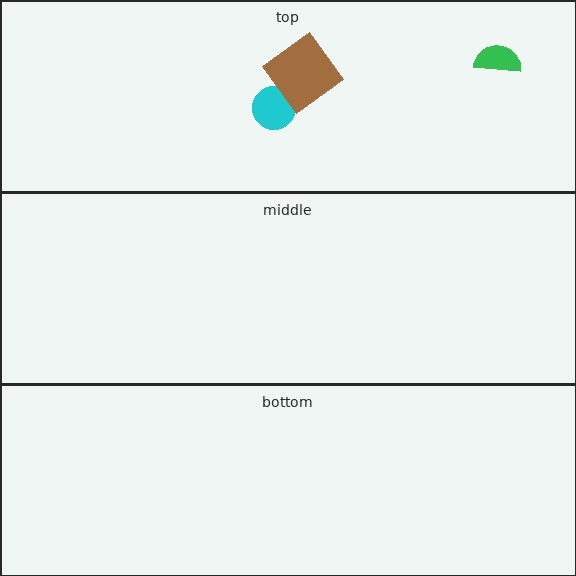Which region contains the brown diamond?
The top region.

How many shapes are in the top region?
3.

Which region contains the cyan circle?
The top region.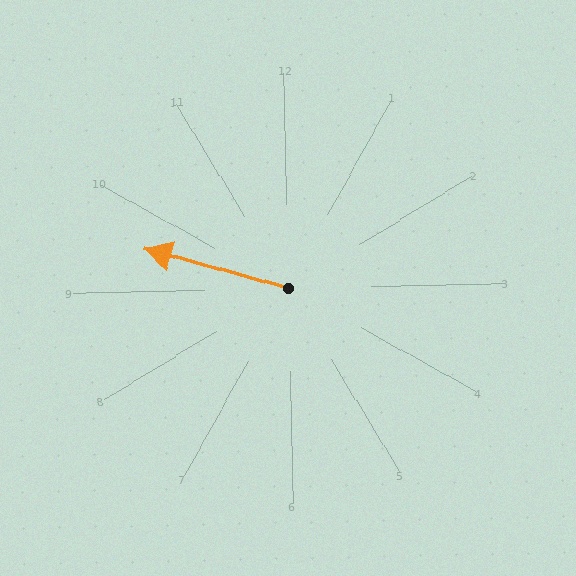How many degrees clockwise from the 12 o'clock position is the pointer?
Approximately 287 degrees.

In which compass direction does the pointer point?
West.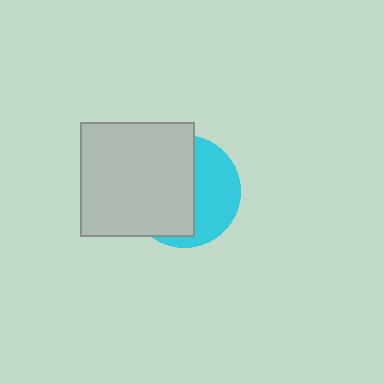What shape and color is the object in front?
The object in front is a light gray square.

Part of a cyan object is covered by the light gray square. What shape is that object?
It is a circle.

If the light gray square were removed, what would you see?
You would see the complete cyan circle.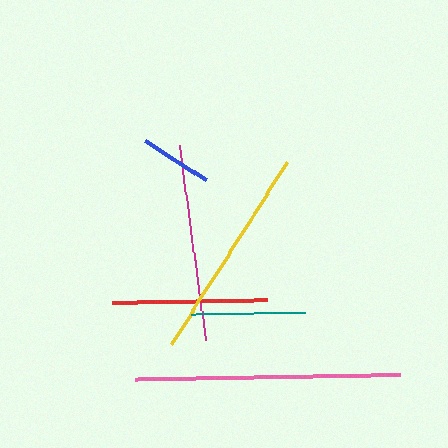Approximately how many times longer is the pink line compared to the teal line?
The pink line is approximately 2.3 times the length of the teal line.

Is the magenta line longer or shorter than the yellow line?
The yellow line is longer than the magenta line.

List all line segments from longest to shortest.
From longest to shortest: pink, yellow, magenta, red, teal, blue.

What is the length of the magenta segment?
The magenta segment is approximately 198 pixels long.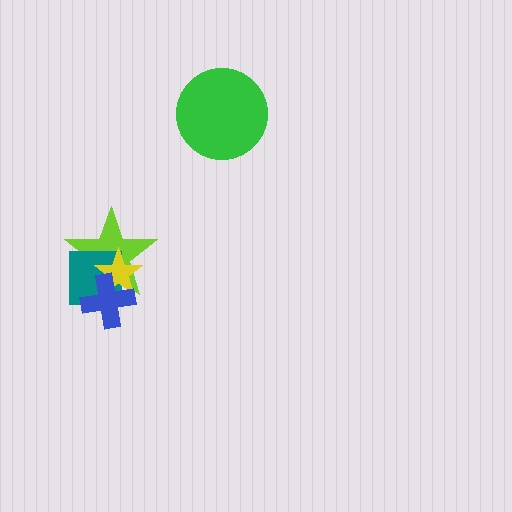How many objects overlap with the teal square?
3 objects overlap with the teal square.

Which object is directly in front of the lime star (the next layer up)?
The teal square is directly in front of the lime star.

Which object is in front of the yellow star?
The blue cross is in front of the yellow star.